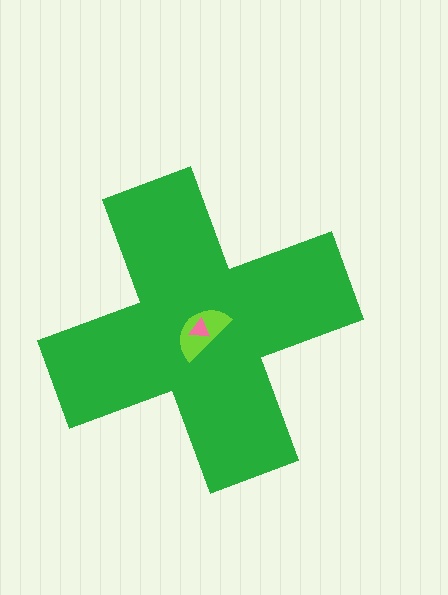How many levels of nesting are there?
3.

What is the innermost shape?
The pink triangle.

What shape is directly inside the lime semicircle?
The pink triangle.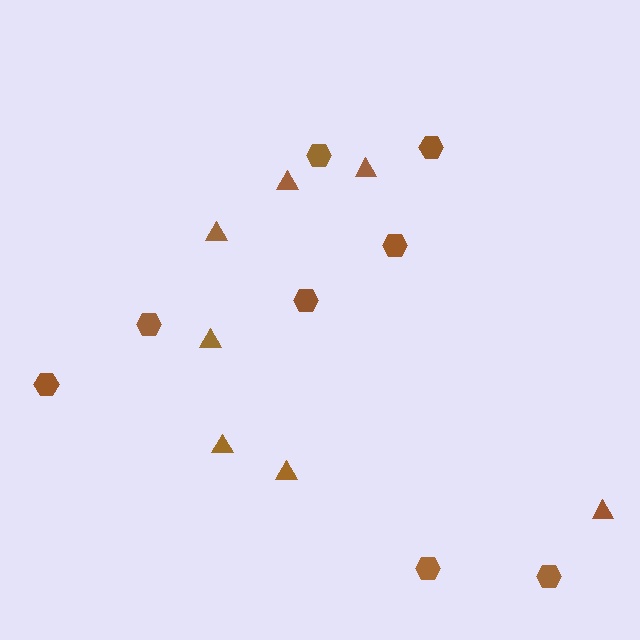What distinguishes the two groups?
There are 2 groups: one group of triangles (7) and one group of hexagons (8).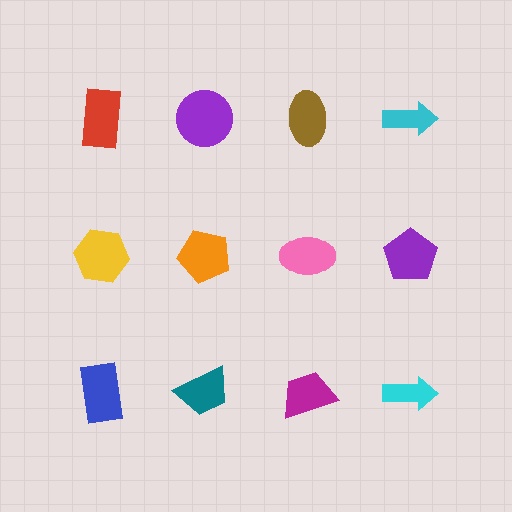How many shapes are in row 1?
4 shapes.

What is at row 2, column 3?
A pink ellipse.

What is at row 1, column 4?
A cyan arrow.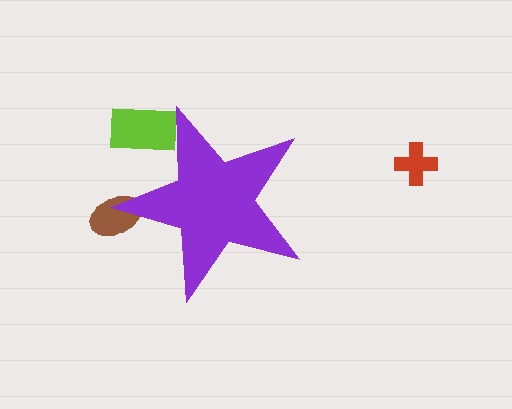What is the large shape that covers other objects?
A purple star.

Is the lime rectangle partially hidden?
Yes, the lime rectangle is partially hidden behind the purple star.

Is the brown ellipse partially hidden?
Yes, the brown ellipse is partially hidden behind the purple star.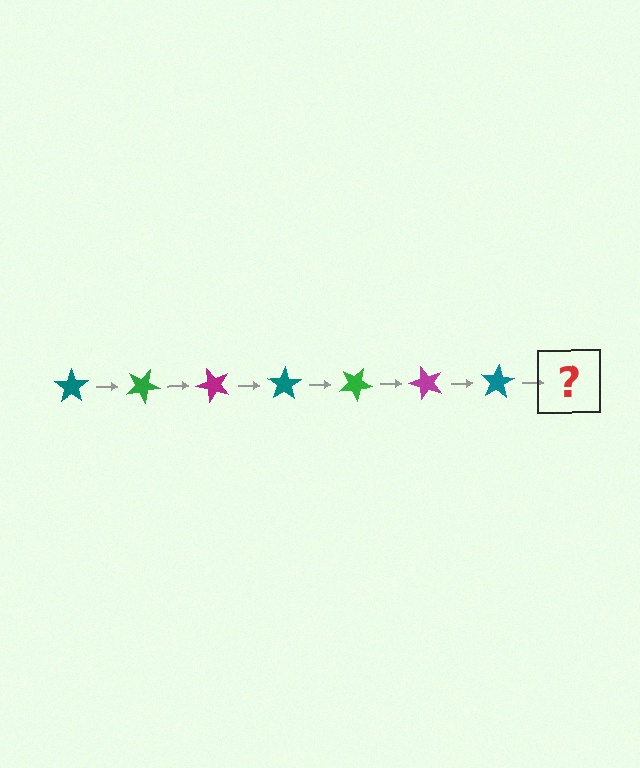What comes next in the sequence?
The next element should be a green star, rotated 175 degrees from the start.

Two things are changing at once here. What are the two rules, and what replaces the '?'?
The two rules are that it rotates 25 degrees each step and the color cycles through teal, green, and magenta. The '?' should be a green star, rotated 175 degrees from the start.